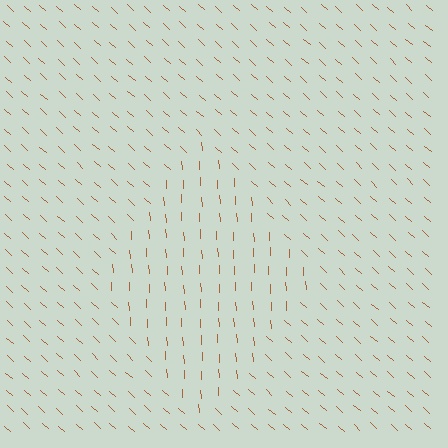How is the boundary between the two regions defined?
The boundary is defined purely by a change in line orientation (approximately 45 degrees difference). All lines are the same color and thickness.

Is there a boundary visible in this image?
Yes, there is a texture boundary formed by a change in line orientation.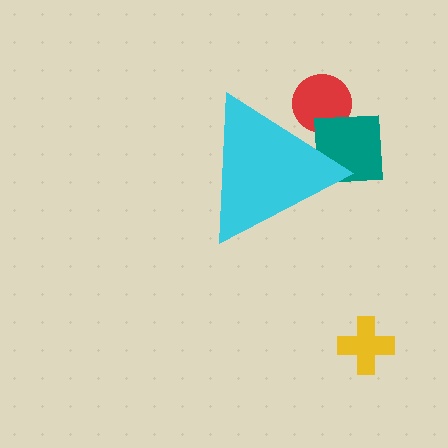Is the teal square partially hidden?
Yes, the teal square is partially hidden behind the cyan triangle.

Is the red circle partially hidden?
Yes, the red circle is partially hidden behind the cyan triangle.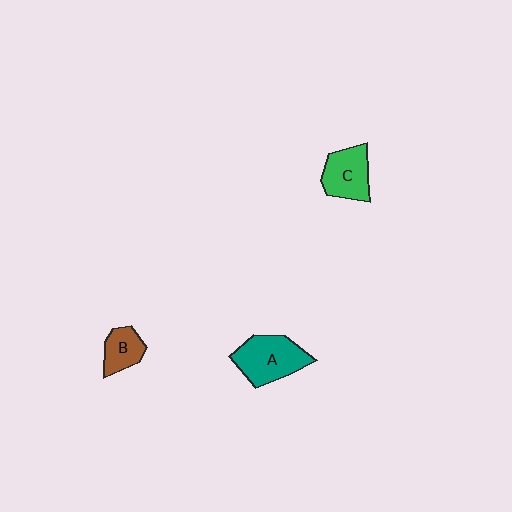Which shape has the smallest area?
Shape B (brown).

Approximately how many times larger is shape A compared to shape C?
Approximately 1.3 times.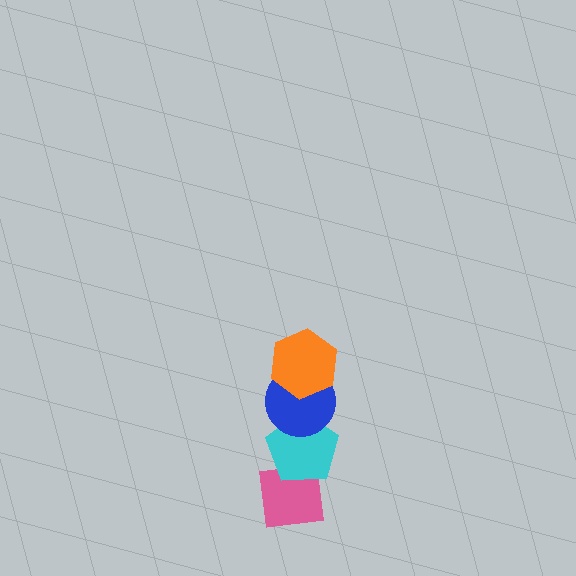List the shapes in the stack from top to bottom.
From top to bottom: the orange hexagon, the blue circle, the cyan pentagon, the pink square.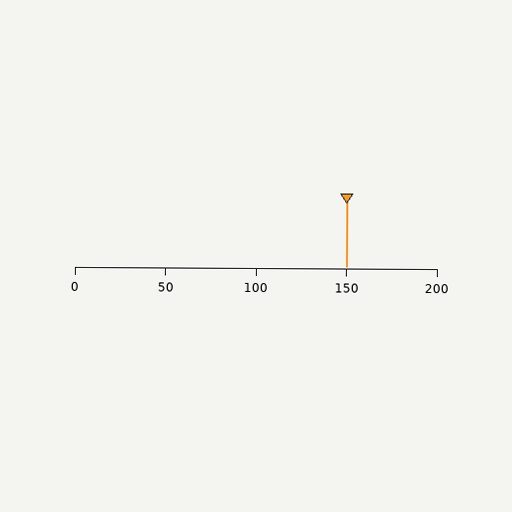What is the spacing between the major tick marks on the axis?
The major ticks are spaced 50 apart.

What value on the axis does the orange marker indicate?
The marker indicates approximately 150.